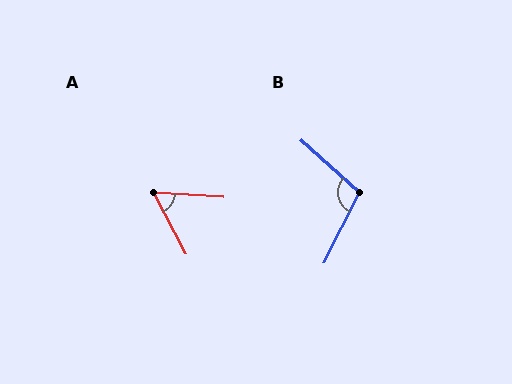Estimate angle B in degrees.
Approximately 105 degrees.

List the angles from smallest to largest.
A (58°), B (105°).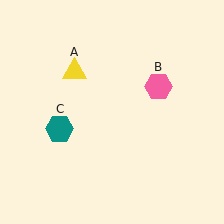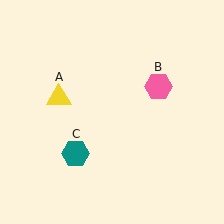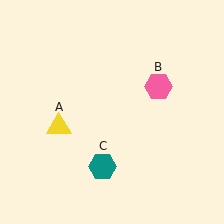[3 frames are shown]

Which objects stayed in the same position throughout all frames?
Pink hexagon (object B) remained stationary.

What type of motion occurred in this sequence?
The yellow triangle (object A), teal hexagon (object C) rotated counterclockwise around the center of the scene.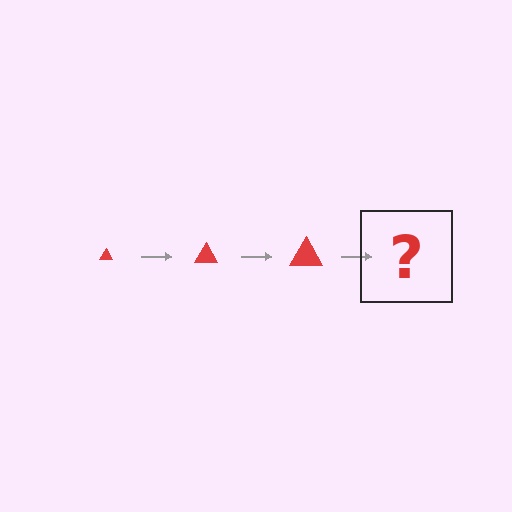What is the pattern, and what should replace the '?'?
The pattern is that the triangle gets progressively larger each step. The '?' should be a red triangle, larger than the previous one.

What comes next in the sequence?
The next element should be a red triangle, larger than the previous one.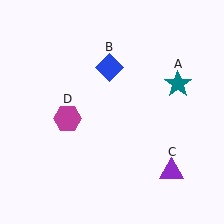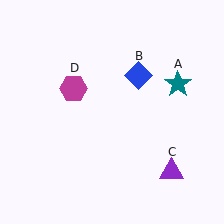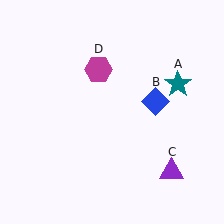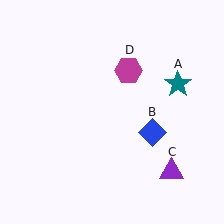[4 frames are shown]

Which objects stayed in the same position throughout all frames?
Teal star (object A) and purple triangle (object C) remained stationary.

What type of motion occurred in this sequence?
The blue diamond (object B), magenta hexagon (object D) rotated clockwise around the center of the scene.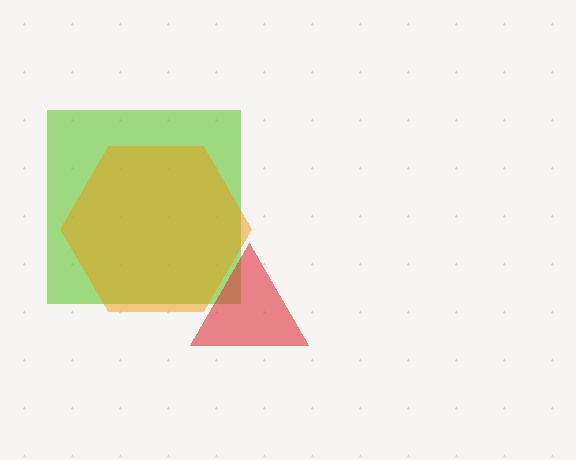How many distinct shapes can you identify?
There are 3 distinct shapes: a lime square, an orange hexagon, a red triangle.